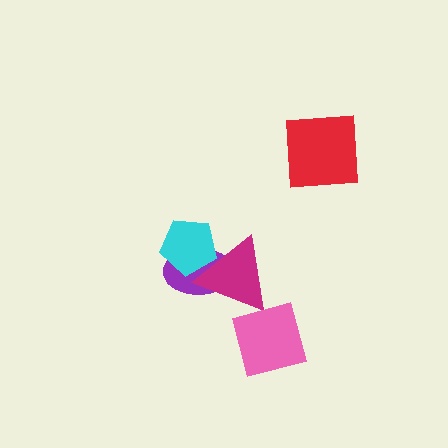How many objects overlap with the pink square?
0 objects overlap with the pink square.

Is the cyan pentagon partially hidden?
No, no other shape covers it.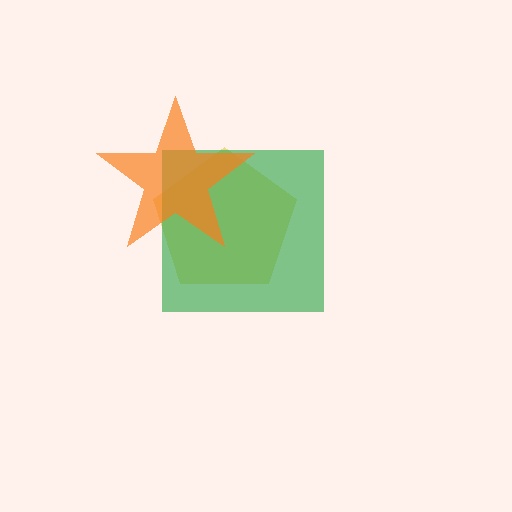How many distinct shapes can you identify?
There are 3 distinct shapes: a yellow pentagon, a green square, an orange star.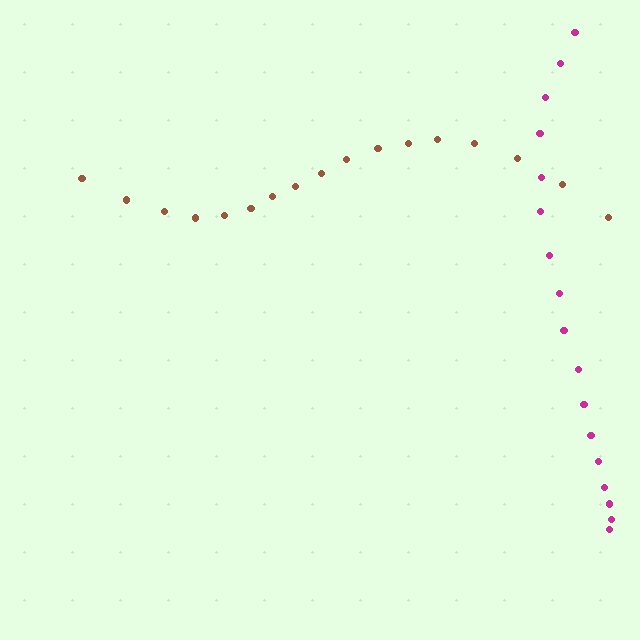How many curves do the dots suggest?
There are 2 distinct paths.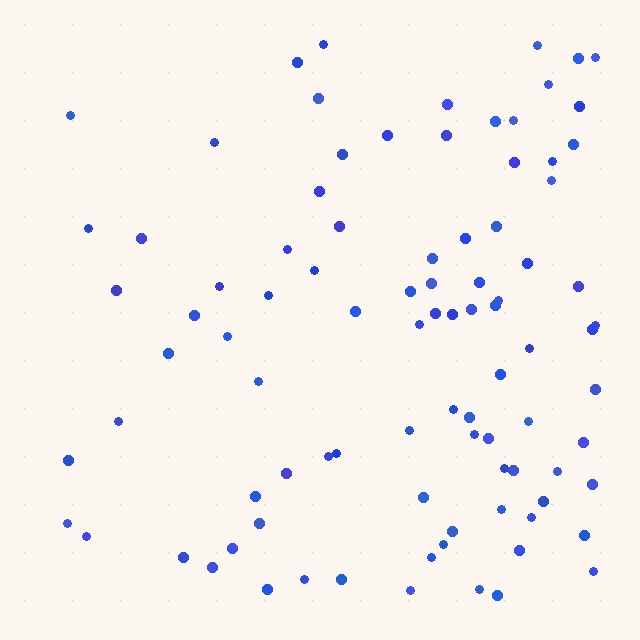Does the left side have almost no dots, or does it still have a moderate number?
Still a moderate number, just noticeably fewer than the right.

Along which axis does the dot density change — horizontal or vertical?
Horizontal.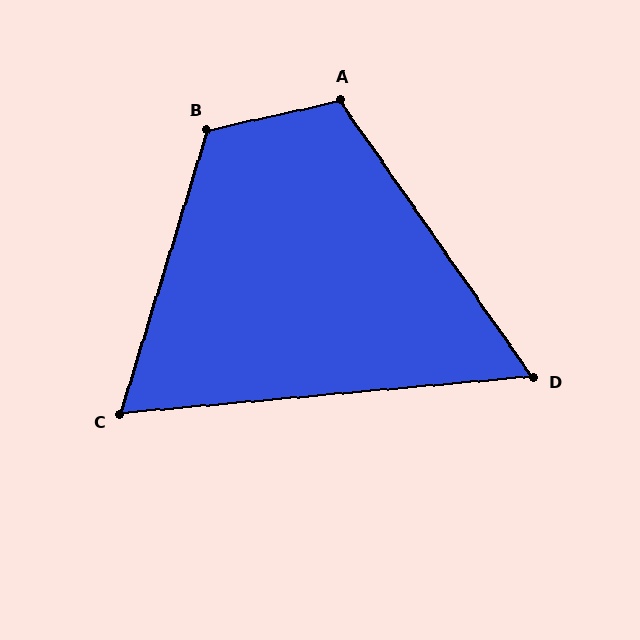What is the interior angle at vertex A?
Approximately 112 degrees (obtuse).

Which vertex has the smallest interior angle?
D, at approximately 60 degrees.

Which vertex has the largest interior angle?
B, at approximately 120 degrees.